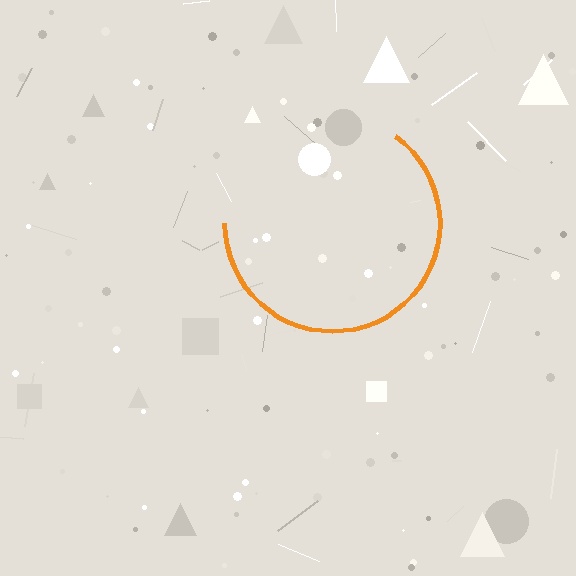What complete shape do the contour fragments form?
The contour fragments form a circle.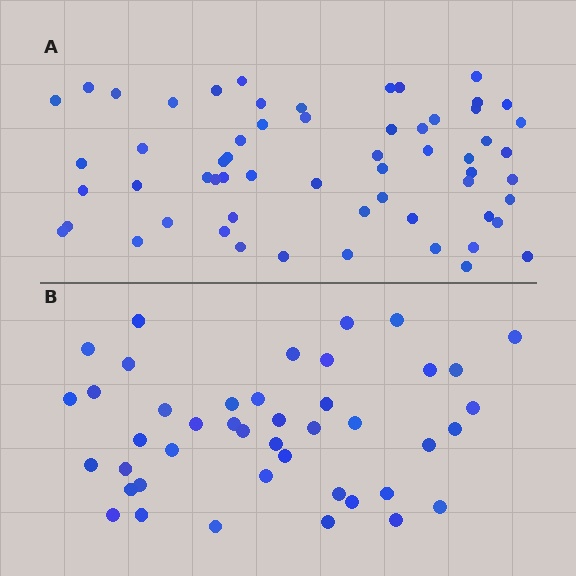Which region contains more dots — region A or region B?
Region A (the top region) has more dots.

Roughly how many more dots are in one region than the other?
Region A has approximately 15 more dots than region B.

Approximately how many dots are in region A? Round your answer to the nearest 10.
About 60 dots.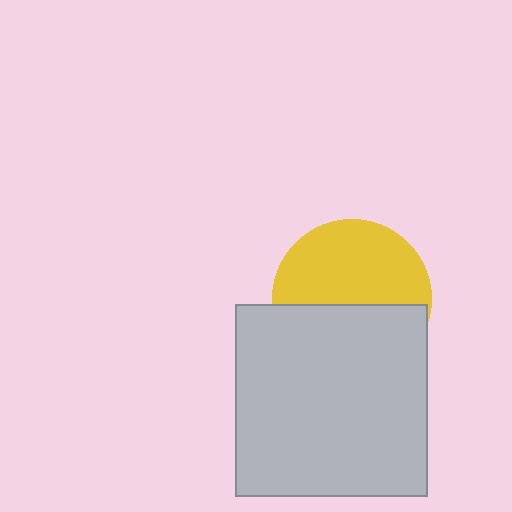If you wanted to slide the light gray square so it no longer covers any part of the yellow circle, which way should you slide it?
Slide it down — that is the most direct way to separate the two shapes.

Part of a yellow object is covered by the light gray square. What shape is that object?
It is a circle.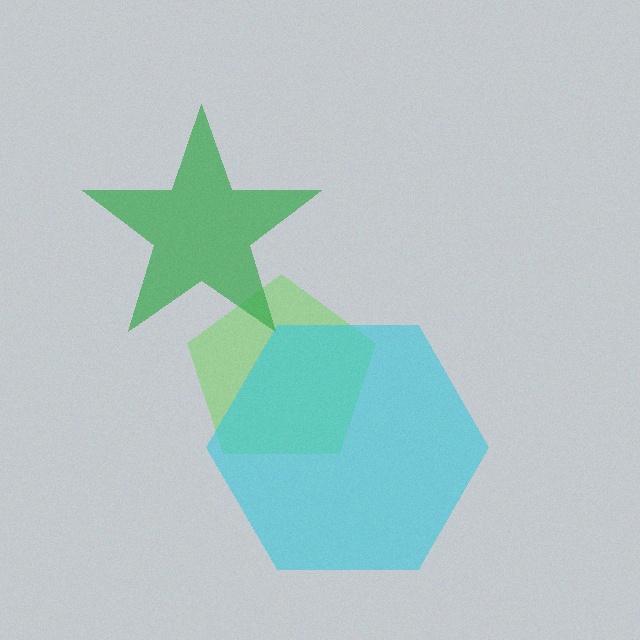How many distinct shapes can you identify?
There are 3 distinct shapes: a lime pentagon, a cyan hexagon, a green star.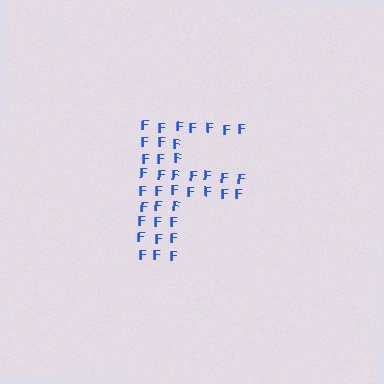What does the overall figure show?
The overall figure shows the letter F.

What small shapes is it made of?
It is made of small letter F's.